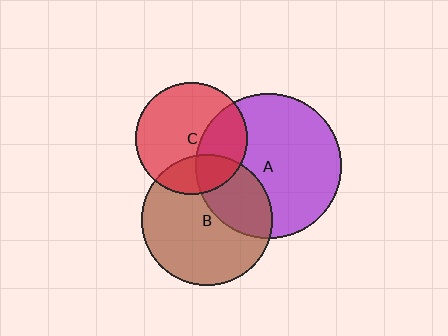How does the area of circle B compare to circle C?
Approximately 1.4 times.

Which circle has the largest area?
Circle A (purple).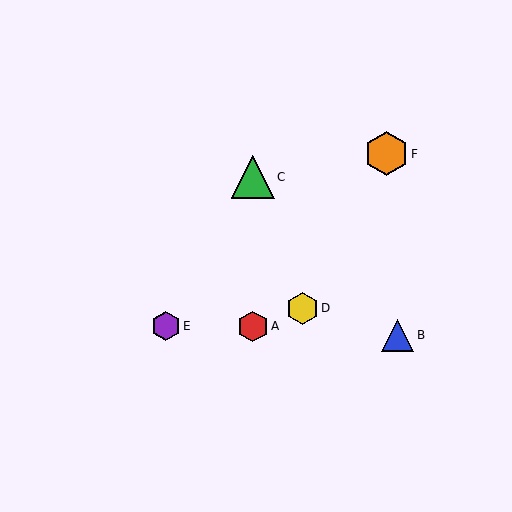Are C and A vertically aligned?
Yes, both are at x≈253.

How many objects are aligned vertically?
2 objects (A, C) are aligned vertically.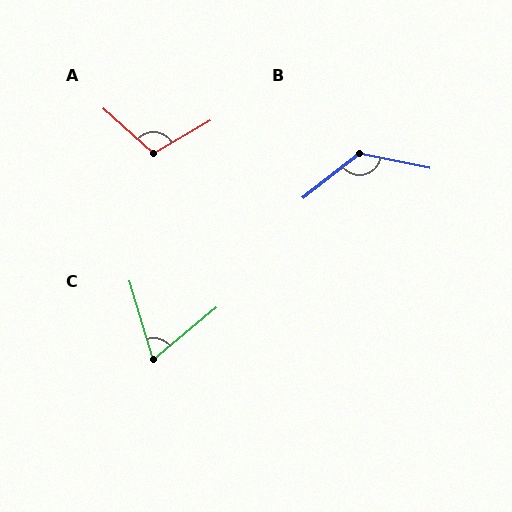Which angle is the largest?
B, at approximately 130 degrees.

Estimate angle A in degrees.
Approximately 108 degrees.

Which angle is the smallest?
C, at approximately 67 degrees.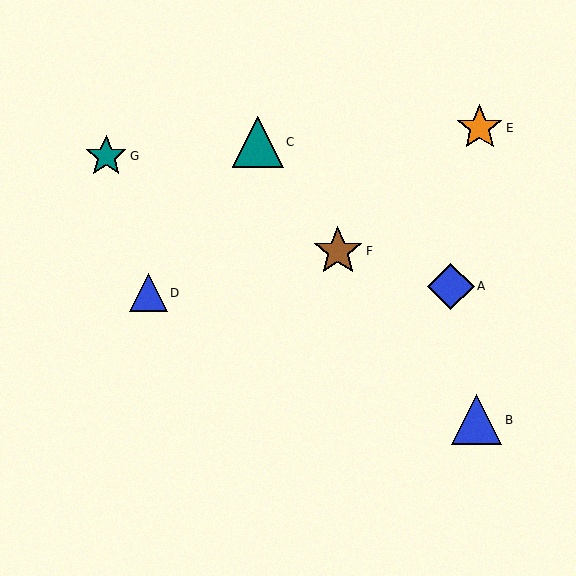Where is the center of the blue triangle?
The center of the blue triangle is at (148, 293).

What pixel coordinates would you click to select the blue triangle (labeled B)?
Click at (477, 419) to select the blue triangle B.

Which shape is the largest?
The teal triangle (labeled C) is the largest.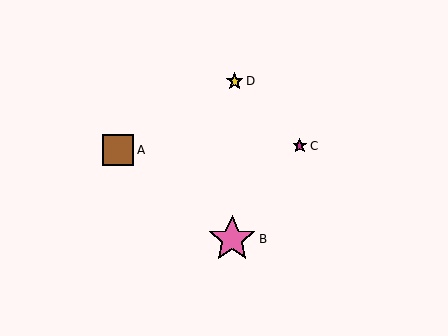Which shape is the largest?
The pink star (labeled B) is the largest.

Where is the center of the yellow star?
The center of the yellow star is at (235, 81).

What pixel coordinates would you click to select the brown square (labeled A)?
Click at (118, 150) to select the brown square A.